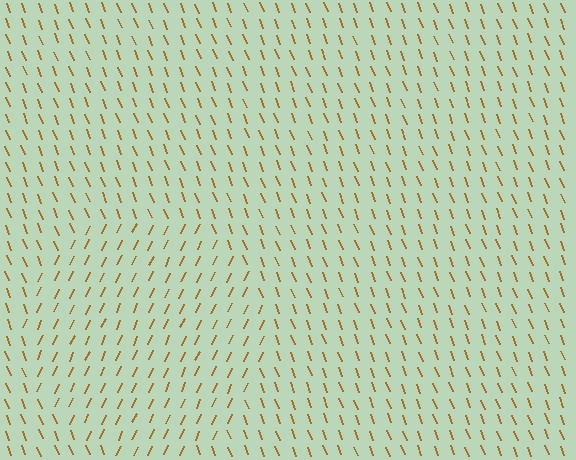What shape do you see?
I see a circle.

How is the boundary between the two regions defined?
The boundary is defined purely by a change in line orientation (approximately 45 degrees difference). All lines are the same color and thickness.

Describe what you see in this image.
The image is filled with small brown line segments. A circle region in the image has lines oriented differently from the surrounding lines, creating a visible texture boundary.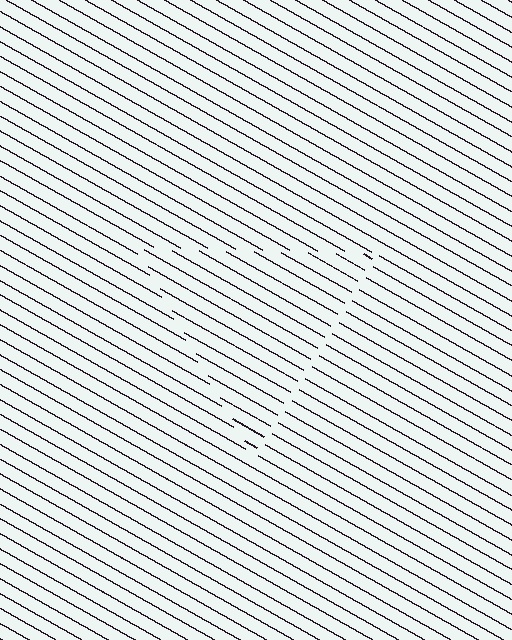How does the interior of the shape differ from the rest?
The interior of the shape contains the same grating, shifted by half a period — the contour is defined by the phase discontinuity where line-ends from the inner and outer gratings abut.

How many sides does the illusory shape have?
3 sides — the line-ends trace a triangle.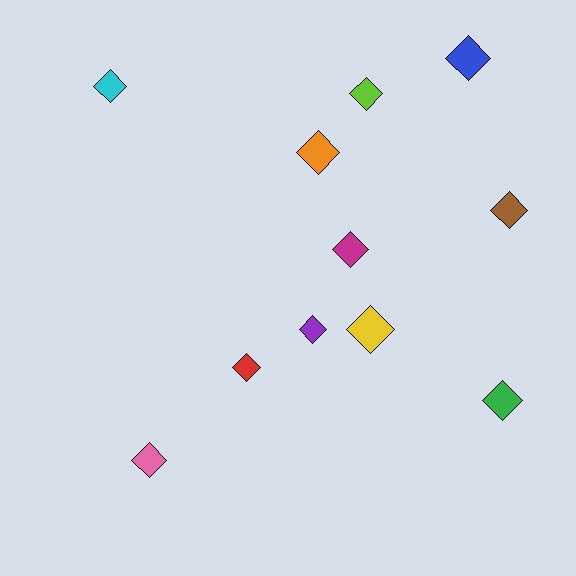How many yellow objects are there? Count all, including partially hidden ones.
There is 1 yellow object.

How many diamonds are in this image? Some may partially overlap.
There are 11 diamonds.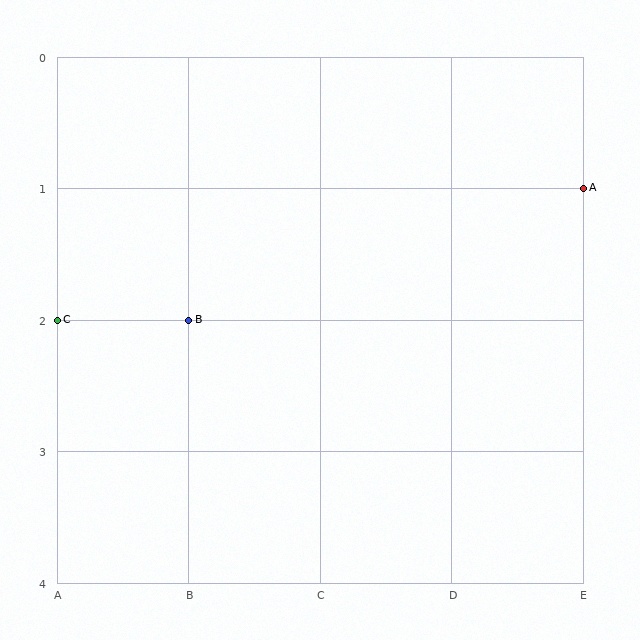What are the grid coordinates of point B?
Point B is at grid coordinates (B, 2).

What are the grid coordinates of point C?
Point C is at grid coordinates (A, 2).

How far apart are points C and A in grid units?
Points C and A are 4 columns and 1 row apart (about 4.1 grid units diagonally).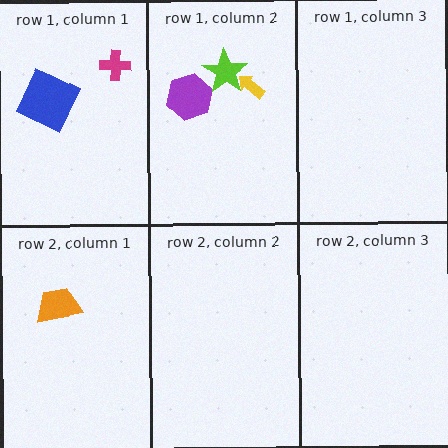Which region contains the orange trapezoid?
The row 2, column 1 region.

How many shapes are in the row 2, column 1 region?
1.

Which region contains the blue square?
The row 1, column 1 region.